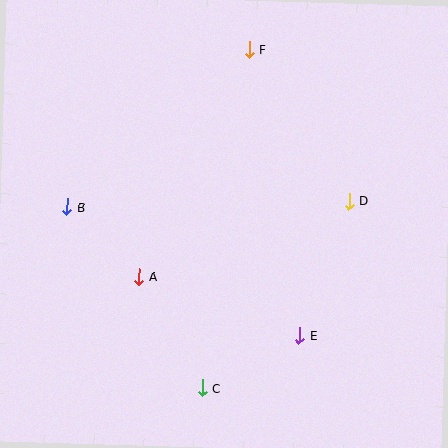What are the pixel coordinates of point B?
Point B is at (67, 207).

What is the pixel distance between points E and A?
The distance between E and A is 171 pixels.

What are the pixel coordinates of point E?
Point E is at (299, 336).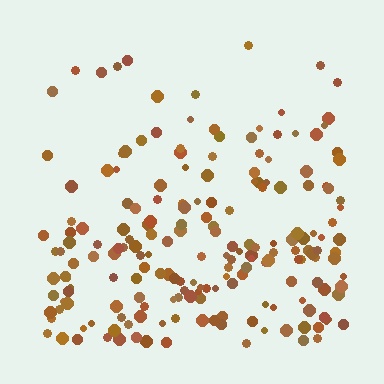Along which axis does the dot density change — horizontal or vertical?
Vertical.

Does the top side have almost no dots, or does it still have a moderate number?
Still a moderate number, just noticeably fewer than the bottom.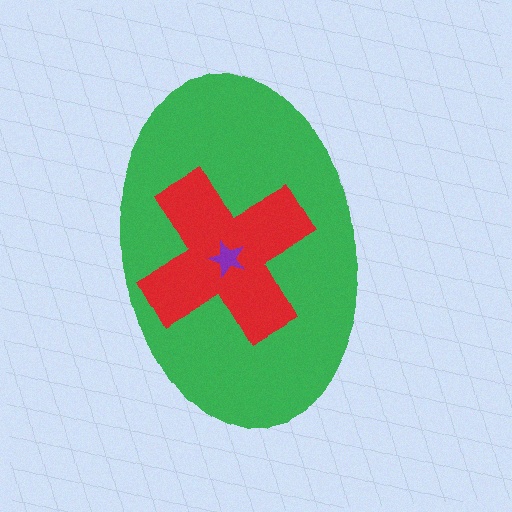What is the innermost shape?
The purple star.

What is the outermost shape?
The green ellipse.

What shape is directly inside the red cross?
The purple star.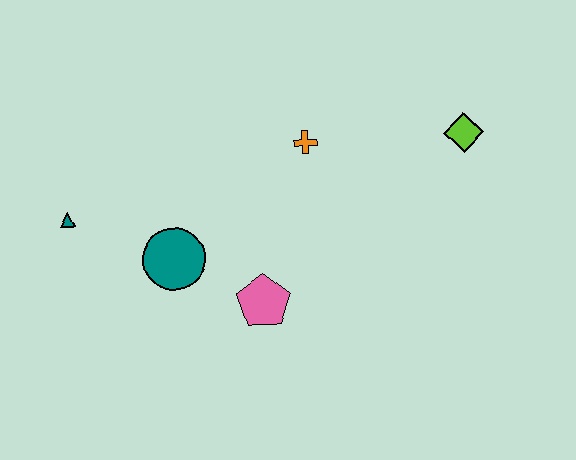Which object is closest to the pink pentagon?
The teal circle is closest to the pink pentagon.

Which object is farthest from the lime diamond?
The teal triangle is farthest from the lime diamond.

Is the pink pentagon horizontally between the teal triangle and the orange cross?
Yes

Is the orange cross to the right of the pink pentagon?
Yes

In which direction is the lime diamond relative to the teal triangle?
The lime diamond is to the right of the teal triangle.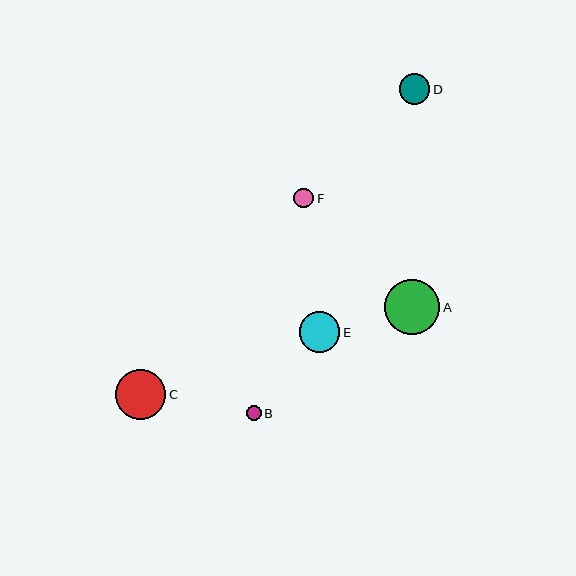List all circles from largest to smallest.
From largest to smallest: A, C, E, D, F, B.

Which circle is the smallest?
Circle B is the smallest with a size of approximately 15 pixels.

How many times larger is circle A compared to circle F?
Circle A is approximately 2.8 times the size of circle F.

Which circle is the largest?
Circle A is the largest with a size of approximately 55 pixels.